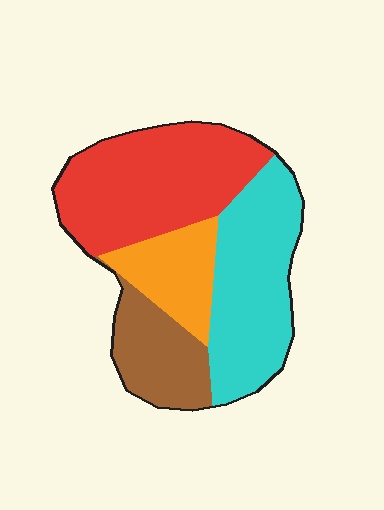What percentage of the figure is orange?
Orange takes up about one sixth (1/6) of the figure.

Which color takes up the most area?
Red, at roughly 35%.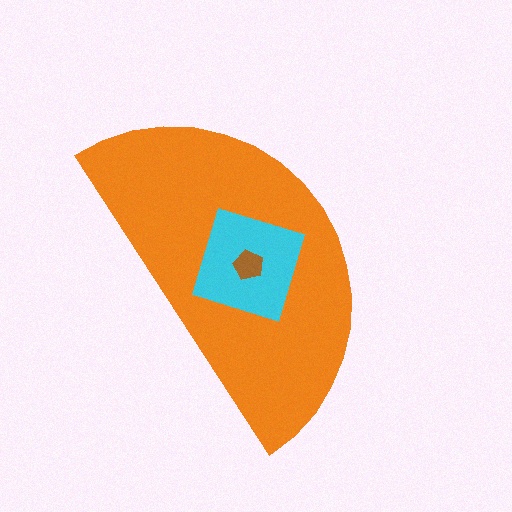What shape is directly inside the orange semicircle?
The cyan diamond.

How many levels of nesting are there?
3.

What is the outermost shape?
The orange semicircle.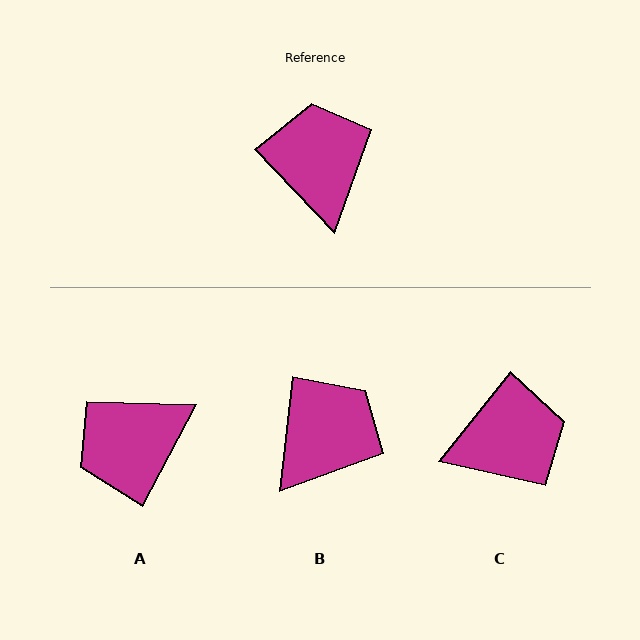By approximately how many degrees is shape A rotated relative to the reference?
Approximately 109 degrees counter-clockwise.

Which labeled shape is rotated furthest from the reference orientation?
A, about 109 degrees away.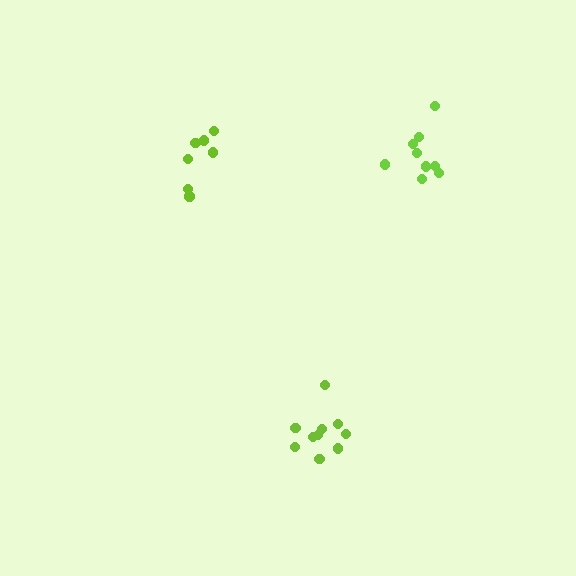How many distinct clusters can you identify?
There are 3 distinct clusters.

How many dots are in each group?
Group 1: 7 dots, Group 2: 9 dots, Group 3: 10 dots (26 total).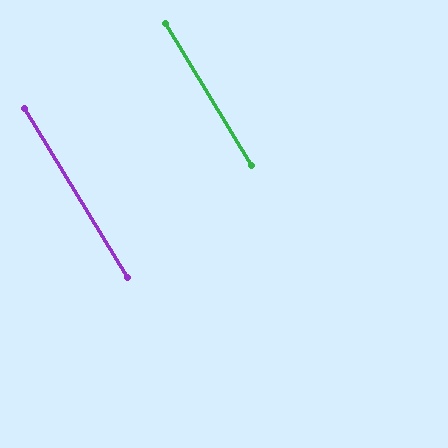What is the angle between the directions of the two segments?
Approximately 0 degrees.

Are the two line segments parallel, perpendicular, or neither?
Parallel — their directions differ by only 0.4°.